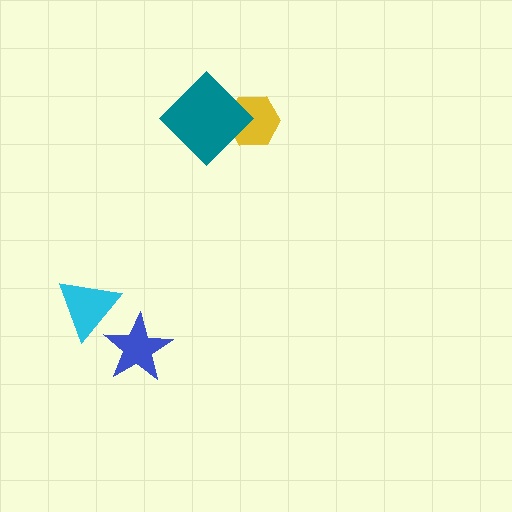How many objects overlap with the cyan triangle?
1 object overlaps with the cyan triangle.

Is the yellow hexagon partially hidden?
Yes, it is partially covered by another shape.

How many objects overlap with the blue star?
1 object overlaps with the blue star.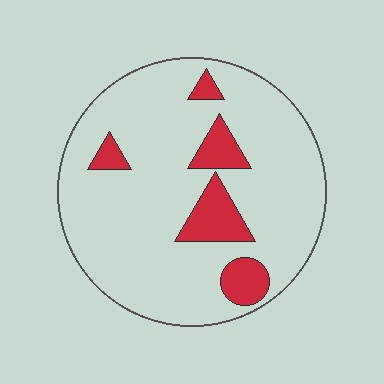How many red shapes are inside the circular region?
5.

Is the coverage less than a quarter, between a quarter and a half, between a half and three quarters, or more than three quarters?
Less than a quarter.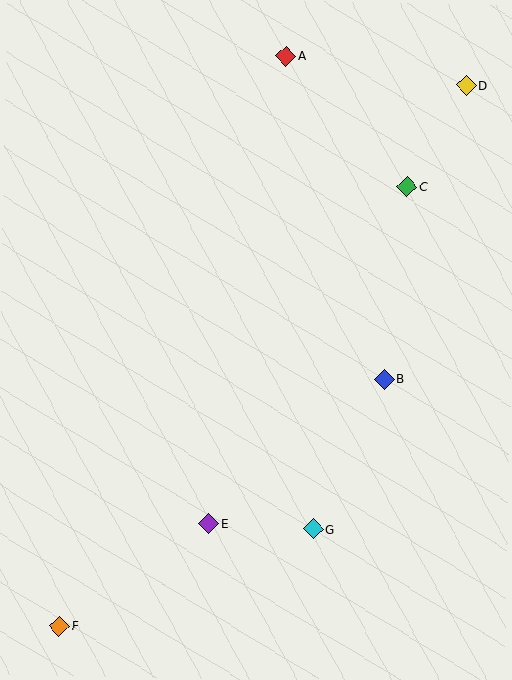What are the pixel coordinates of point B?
Point B is at (385, 379).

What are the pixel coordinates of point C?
Point C is at (407, 186).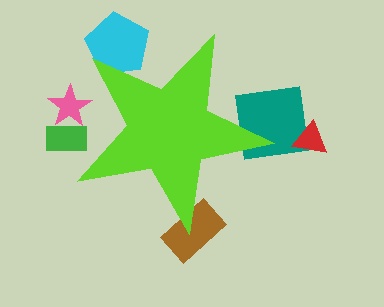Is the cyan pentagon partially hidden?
Yes, the cyan pentagon is partially hidden behind the lime star.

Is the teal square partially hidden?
Yes, the teal square is partially hidden behind the lime star.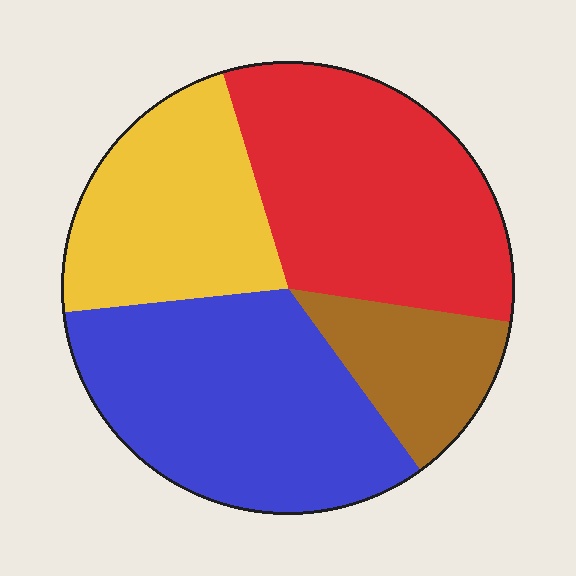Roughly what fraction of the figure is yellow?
Yellow covers 22% of the figure.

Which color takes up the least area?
Brown, at roughly 15%.